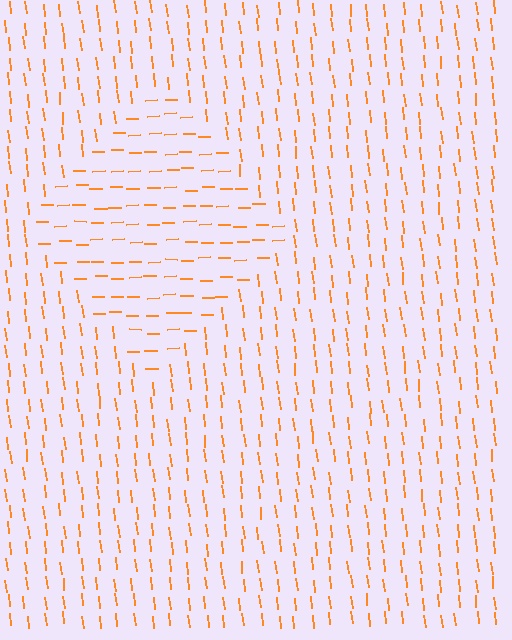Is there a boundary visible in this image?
Yes, there is a texture boundary formed by a change in line orientation.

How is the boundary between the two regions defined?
The boundary is defined purely by a change in line orientation (approximately 85 degrees difference). All lines are the same color and thickness.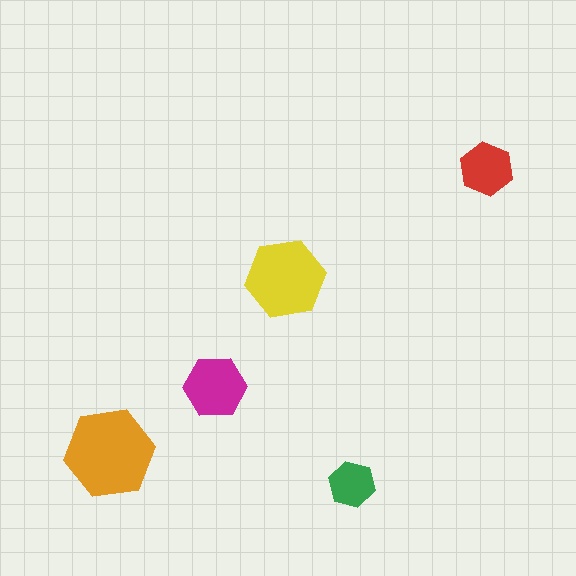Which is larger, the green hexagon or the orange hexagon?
The orange one.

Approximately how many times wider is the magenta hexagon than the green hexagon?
About 1.5 times wider.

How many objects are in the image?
There are 5 objects in the image.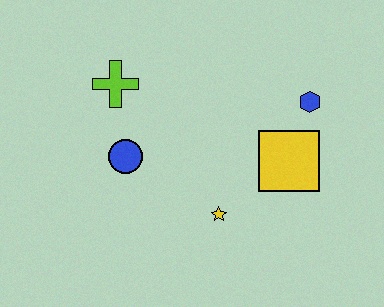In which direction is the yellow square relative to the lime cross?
The yellow square is to the right of the lime cross.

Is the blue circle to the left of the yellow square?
Yes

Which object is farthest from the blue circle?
The blue hexagon is farthest from the blue circle.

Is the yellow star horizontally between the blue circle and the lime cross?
No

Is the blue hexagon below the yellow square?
No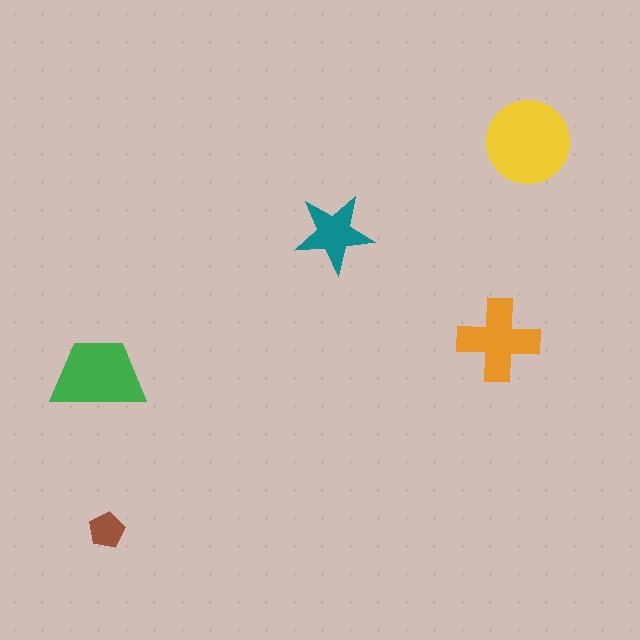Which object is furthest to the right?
The yellow circle is rightmost.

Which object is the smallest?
The brown pentagon.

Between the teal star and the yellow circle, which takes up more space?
The yellow circle.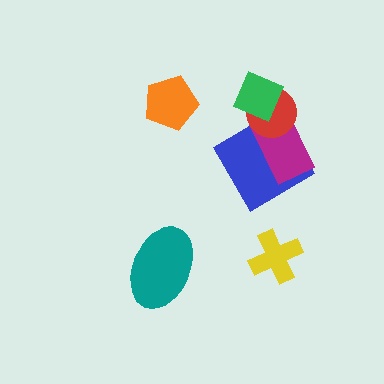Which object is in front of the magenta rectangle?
The red circle is in front of the magenta rectangle.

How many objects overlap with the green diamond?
1 object overlaps with the green diamond.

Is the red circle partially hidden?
Yes, it is partially covered by another shape.